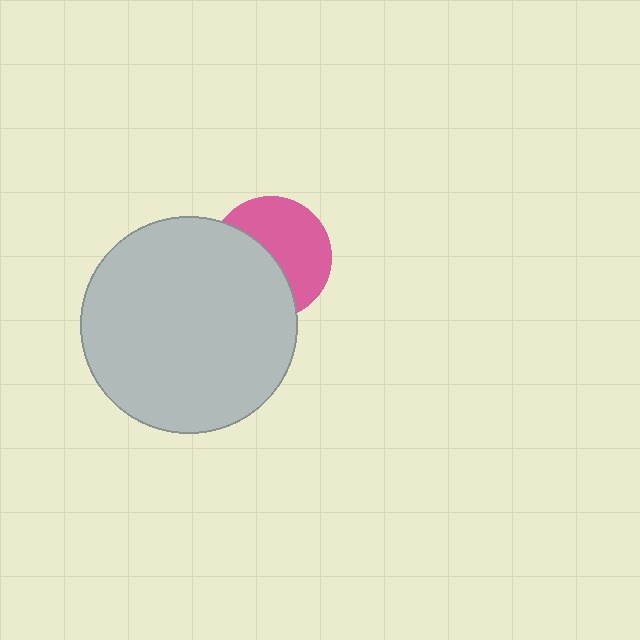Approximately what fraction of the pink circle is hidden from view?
Roughly 47% of the pink circle is hidden behind the light gray circle.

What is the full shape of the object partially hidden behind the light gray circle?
The partially hidden object is a pink circle.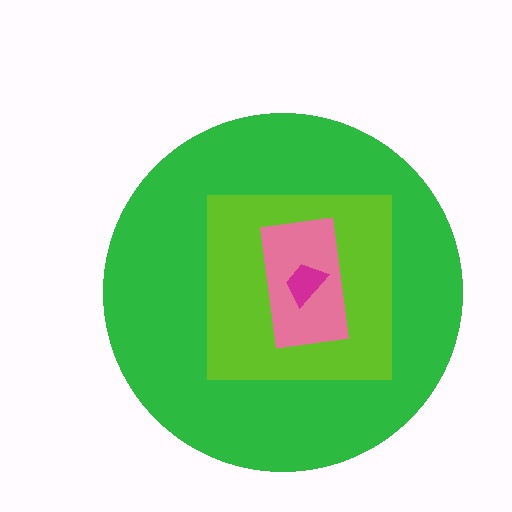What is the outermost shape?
The green circle.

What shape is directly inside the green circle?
The lime square.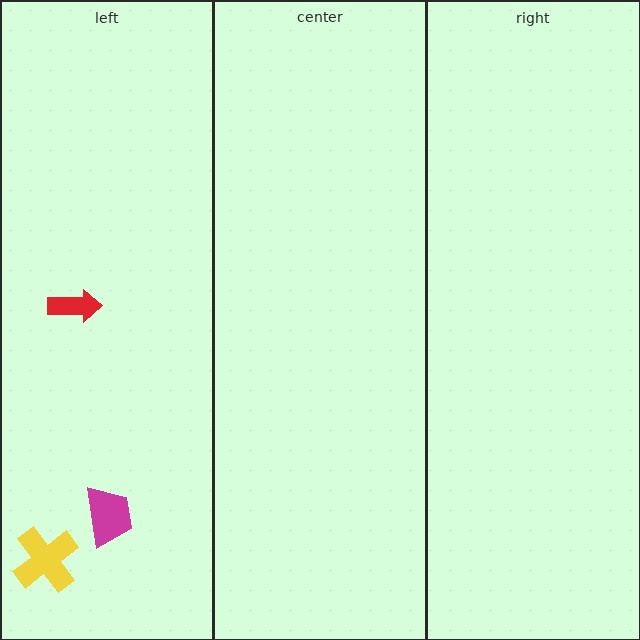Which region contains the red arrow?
The left region.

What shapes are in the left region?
The red arrow, the yellow cross, the magenta trapezoid.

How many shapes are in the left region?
3.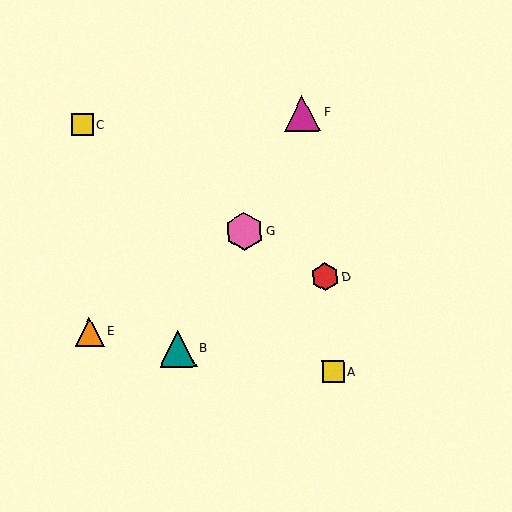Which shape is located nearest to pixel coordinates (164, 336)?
The teal triangle (labeled B) at (178, 349) is nearest to that location.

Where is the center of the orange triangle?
The center of the orange triangle is at (90, 332).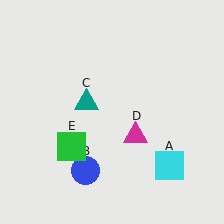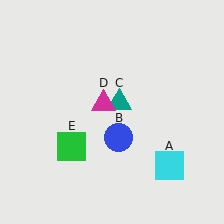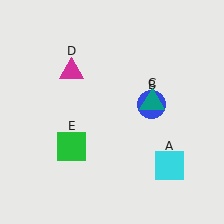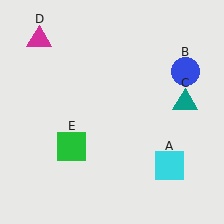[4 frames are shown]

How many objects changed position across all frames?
3 objects changed position: blue circle (object B), teal triangle (object C), magenta triangle (object D).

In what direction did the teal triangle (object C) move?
The teal triangle (object C) moved right.